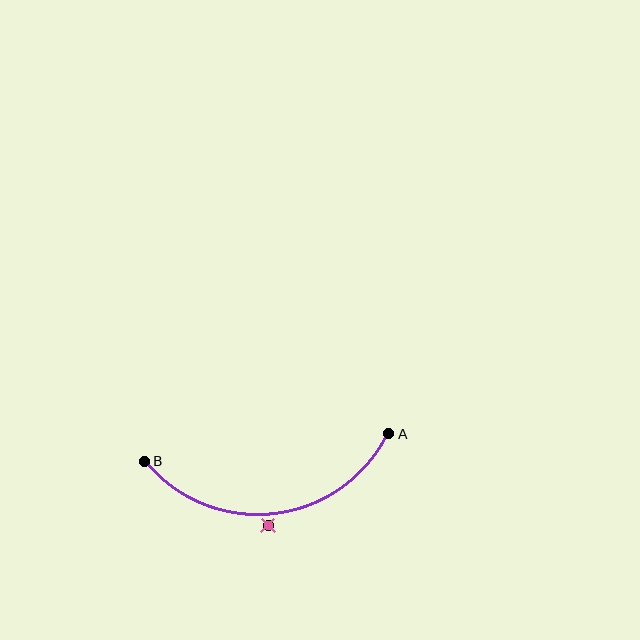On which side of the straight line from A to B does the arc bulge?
The arc bulges below the straight line connecting A and B.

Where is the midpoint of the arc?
The arc midpoint is the point on the curve farthest from the straight line joining A and B. It sits below that line.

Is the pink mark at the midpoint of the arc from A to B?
No — the pink mark does not lie on the arc at all. It sits slightly outside the curve.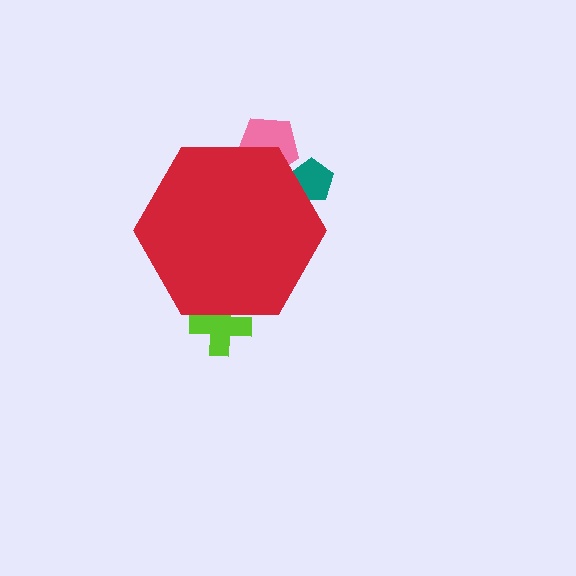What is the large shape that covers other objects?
A red hexagon.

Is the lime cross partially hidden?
Yes, the lime cross is partially hidden behind the red hexagon.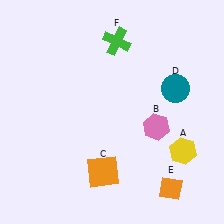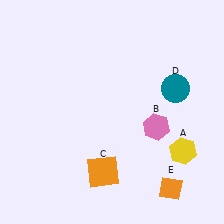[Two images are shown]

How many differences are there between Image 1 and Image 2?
There is 1 difference between the two images.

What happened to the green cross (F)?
The green cross (F) was removed in Image 2. It was in the top-right area of Image 1.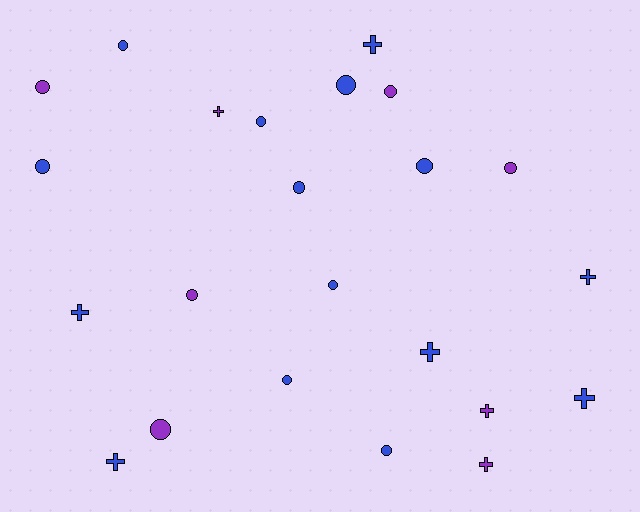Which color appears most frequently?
Blue, with 15 objects.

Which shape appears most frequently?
Circle, with 14 objects.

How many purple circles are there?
There are 5 purple circles.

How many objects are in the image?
There are 23 objects.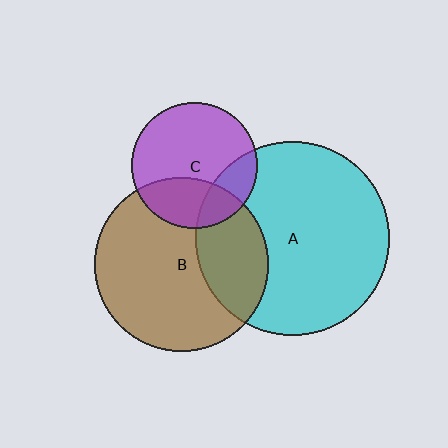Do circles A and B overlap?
Yes.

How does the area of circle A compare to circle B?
Approximately 1.2 times.